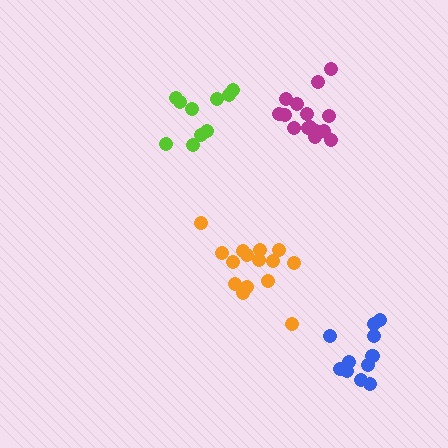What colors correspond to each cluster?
The clusters are colored: lime, blue, magenta, orange.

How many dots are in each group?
Group 1: 10 dots, Group 2: 12 dots, Group 3: 15 dots, Group 4: 15 dots (52 total).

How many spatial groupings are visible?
There are 4 spatial groupings.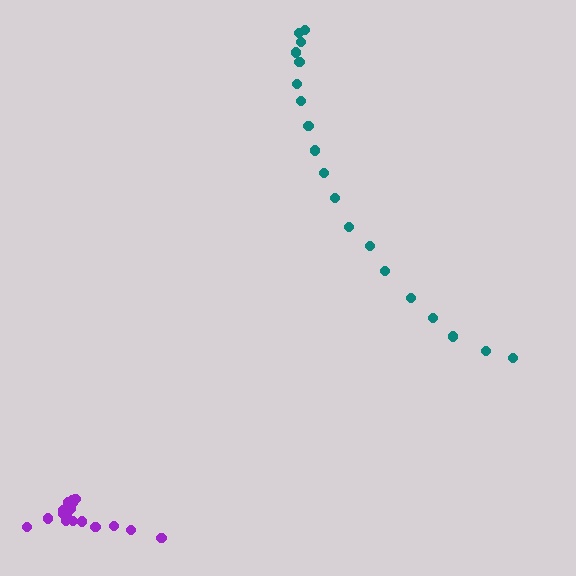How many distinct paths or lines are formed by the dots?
There are 2 distinct paths.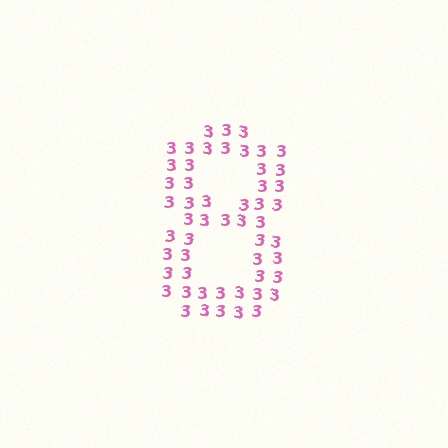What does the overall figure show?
The overall figure shows the digit 8.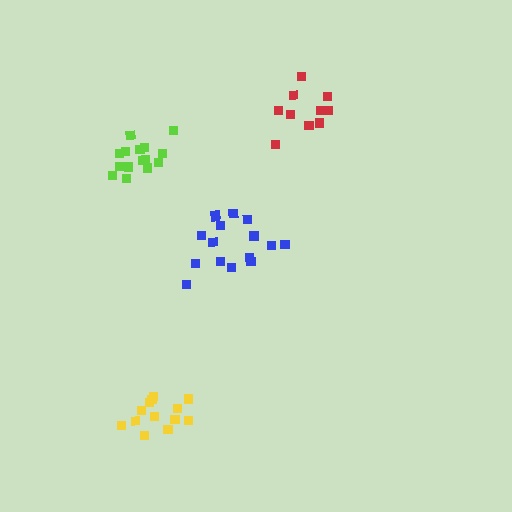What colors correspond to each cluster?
The clusters are colored: blue, yellow, lime, red.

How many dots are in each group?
Group 1: 16 dots, Group 2: 13 dots, Group 3: 15 dots, Group 4: 10 dots (54 total).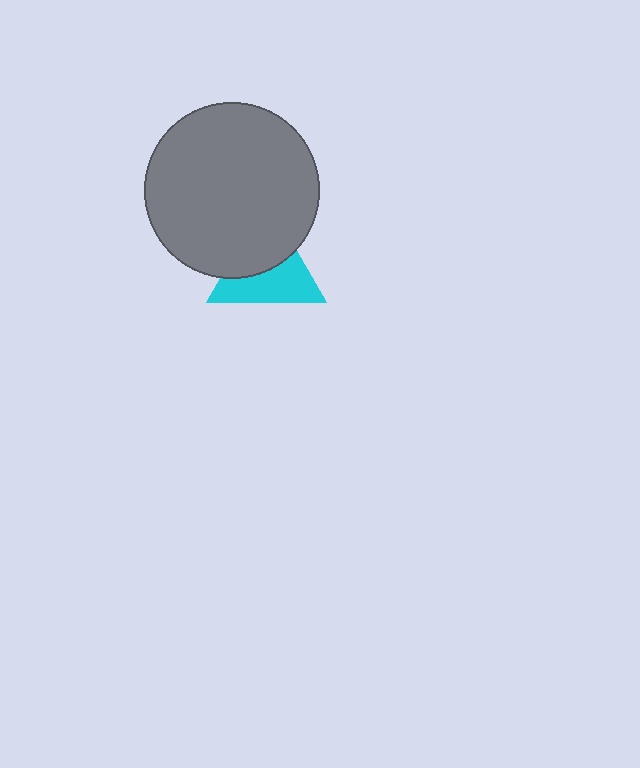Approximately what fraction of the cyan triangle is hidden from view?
Roughly 47% of the cyan triangle is hidden behind the gray circle.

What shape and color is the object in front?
The object in front is a gray circle.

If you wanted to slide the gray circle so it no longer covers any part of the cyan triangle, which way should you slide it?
Slide it up — that is the most direct way to separate the two shapes.